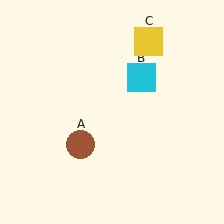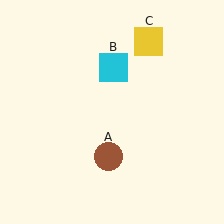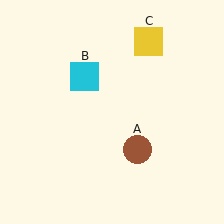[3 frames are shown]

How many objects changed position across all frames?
2 objects changed position: brown circle (object A), cyan square (object B).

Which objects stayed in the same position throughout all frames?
Yellow square (object C) remained stationary.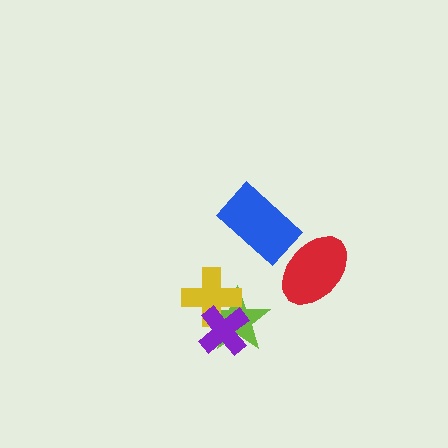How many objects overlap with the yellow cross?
2 objects overlap with the yellow cross.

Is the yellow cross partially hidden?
Yes, it is partially covered by another shape.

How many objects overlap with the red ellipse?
0 objects overlap with the red ellipse.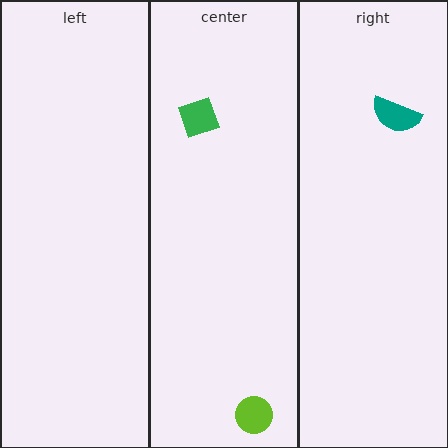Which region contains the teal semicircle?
The right region.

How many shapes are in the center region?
2.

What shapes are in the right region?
The teal semicircle.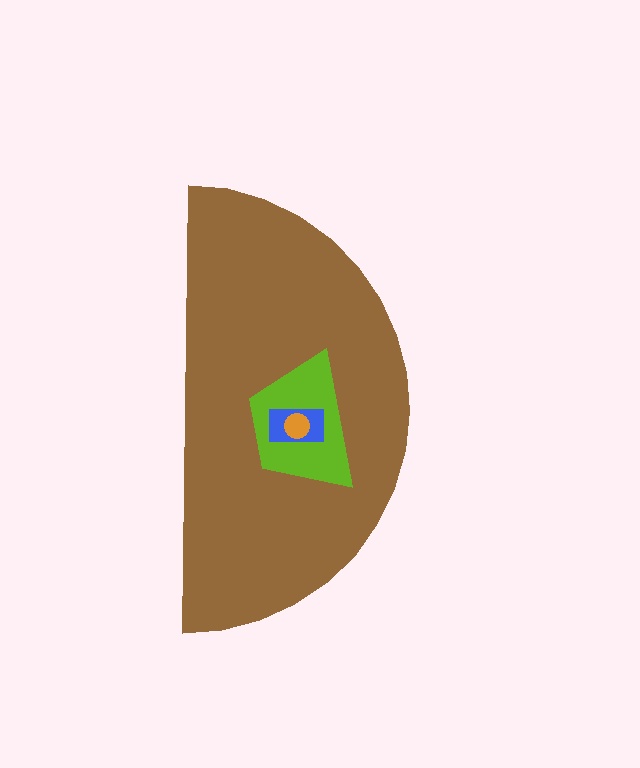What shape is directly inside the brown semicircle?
The lime trapezoid.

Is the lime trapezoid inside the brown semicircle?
Yes.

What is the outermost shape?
The brown semicircle.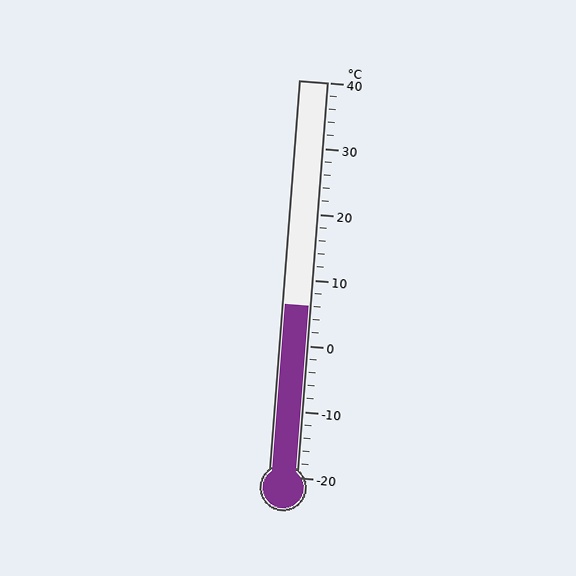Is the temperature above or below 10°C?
The temperature is below 10°C.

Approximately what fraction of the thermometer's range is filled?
The thermometer is filled to approximately 45% of its range.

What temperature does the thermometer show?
The thermometer shows approximately 6°C.